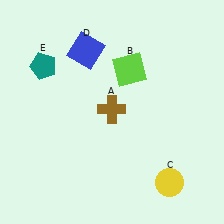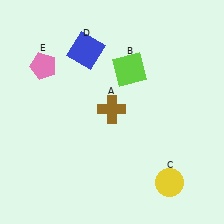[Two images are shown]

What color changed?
The pentagon (E) changed from teal in Image 1 to pink in Image 2.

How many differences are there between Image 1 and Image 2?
There is 1 difference between the two images.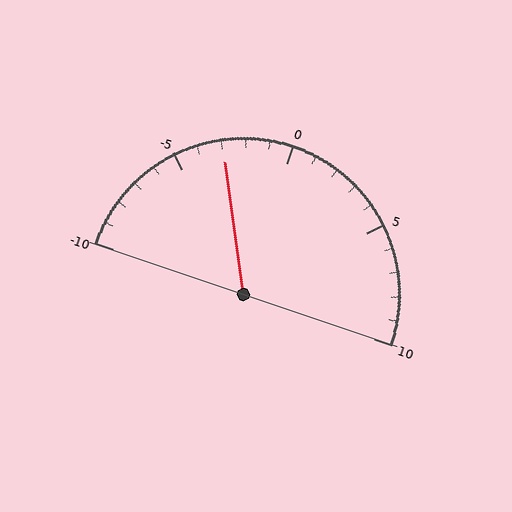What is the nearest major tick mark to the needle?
The nearest major tick mark is -5.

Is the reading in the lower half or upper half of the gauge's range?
The reading is in the lower half of the range (-10 to 10).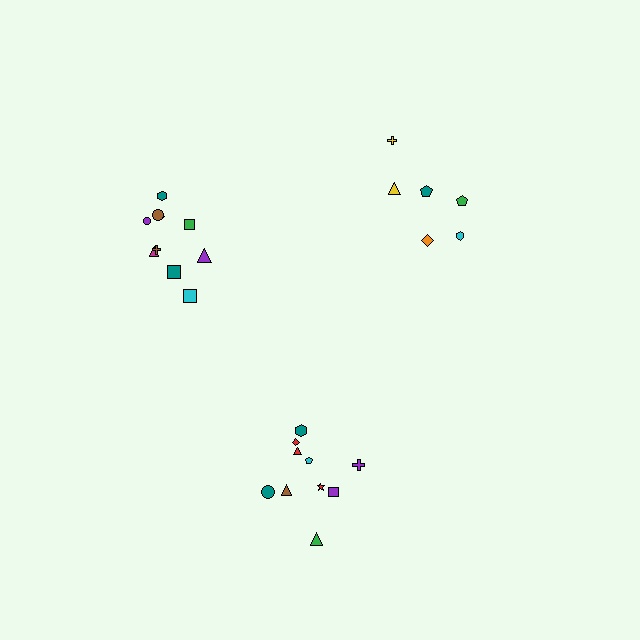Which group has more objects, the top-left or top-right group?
The top-left group.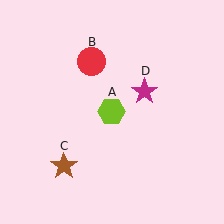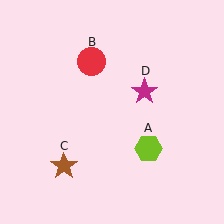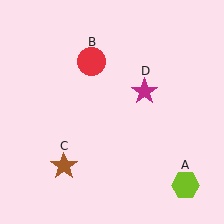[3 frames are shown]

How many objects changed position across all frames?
1 object changed position: lime hexagon (object A).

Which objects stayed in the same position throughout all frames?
Red circle (object B) and brown star (object C) and magenta star (object D) remained stationary.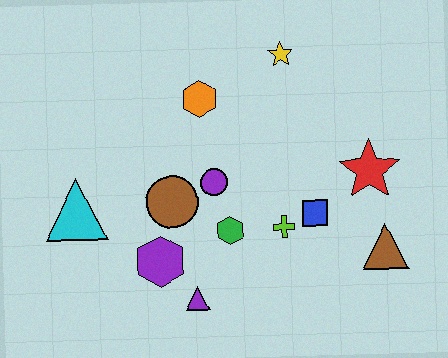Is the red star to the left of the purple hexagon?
No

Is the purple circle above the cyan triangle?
Yes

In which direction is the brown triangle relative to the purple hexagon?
The brown triangle is to the right of the purple hexagon.